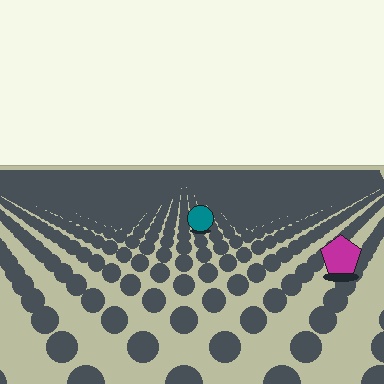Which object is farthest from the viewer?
The teal circle is farthest from the viewer. It appears smaller and the ground texture around it is denser.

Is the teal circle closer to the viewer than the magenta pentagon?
No. The magenta pentagon is closer — you can tell from the texture gradient: the ground texture is coarser near it.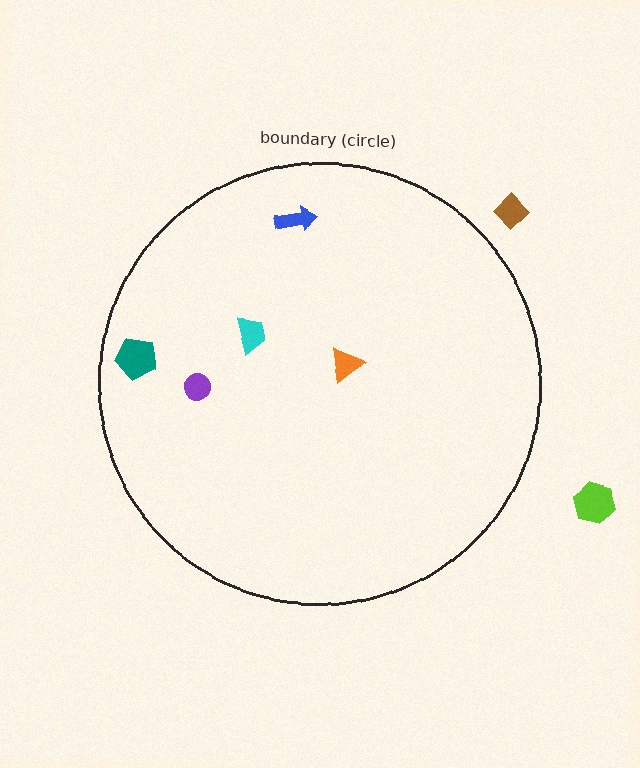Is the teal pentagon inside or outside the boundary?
Inside.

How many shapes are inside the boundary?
5 inside, 2 outside.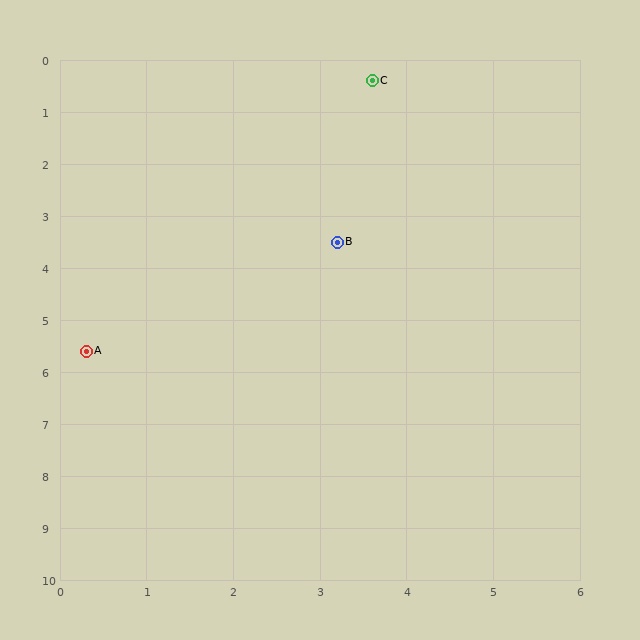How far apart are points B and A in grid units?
Points B and A are about 3.6 grid units apart.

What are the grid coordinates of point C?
Point C is at approximately (3.6, 0.4).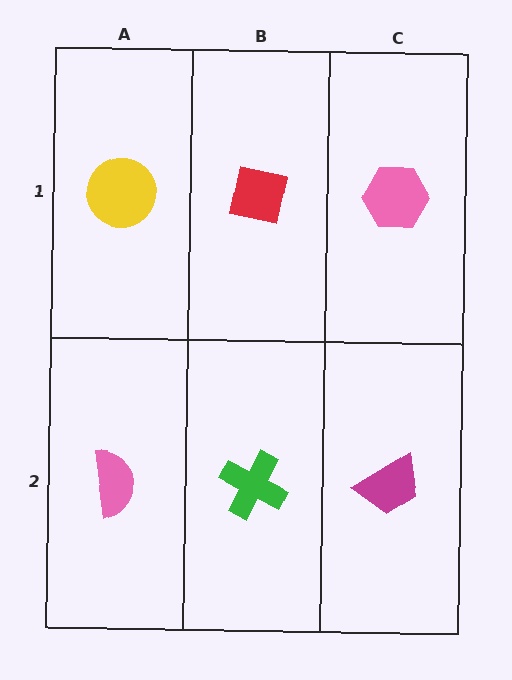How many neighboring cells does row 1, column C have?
2.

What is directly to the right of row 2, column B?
A magenta trapezoid.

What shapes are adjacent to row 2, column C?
A pink hexagon (row 1, column C), a green cross (row 2, column B).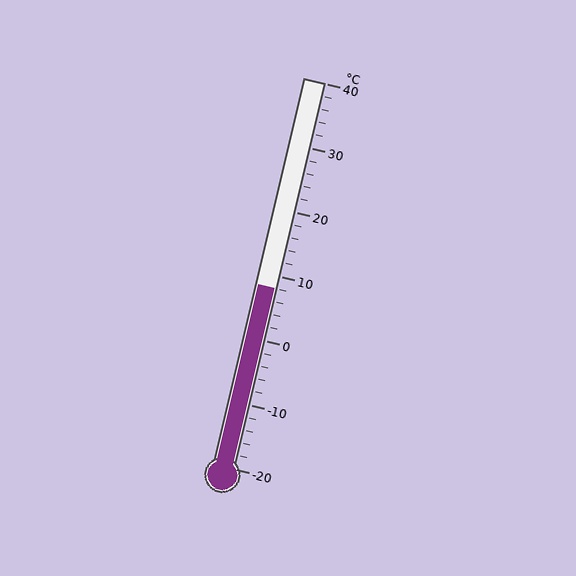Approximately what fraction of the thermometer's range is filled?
The thermometer is filled to approximately 45% of its range.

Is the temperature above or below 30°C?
The temperature is below 30°C.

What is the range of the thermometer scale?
The thermometer scale ranges from -20°C to 40°C.